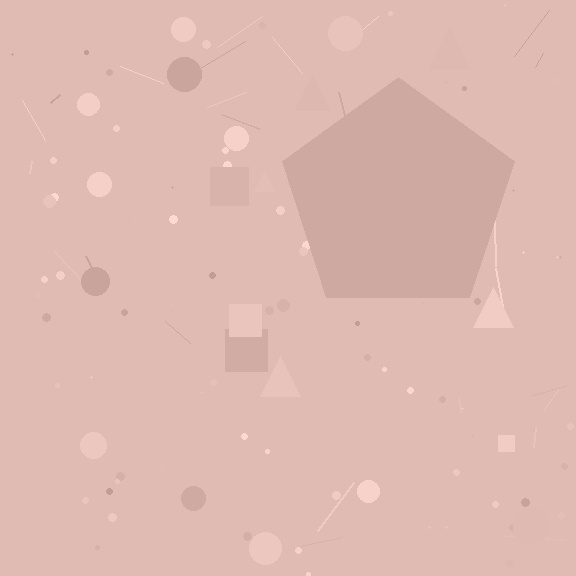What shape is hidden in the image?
A pentagon is hidden in the image.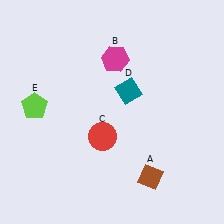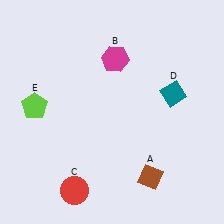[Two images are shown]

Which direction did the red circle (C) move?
The red circle (C) moved down.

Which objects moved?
The objects that moved are: the red circle (C), the teal diamond (D).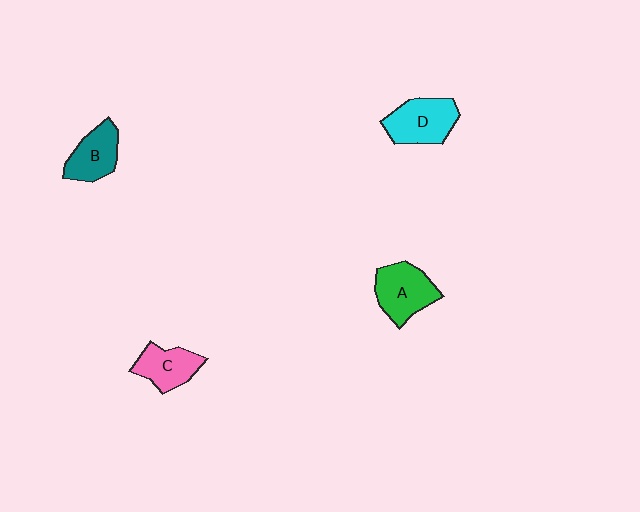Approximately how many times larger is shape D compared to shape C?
Approximately 1.3 times.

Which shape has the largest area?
Shape D (cyan).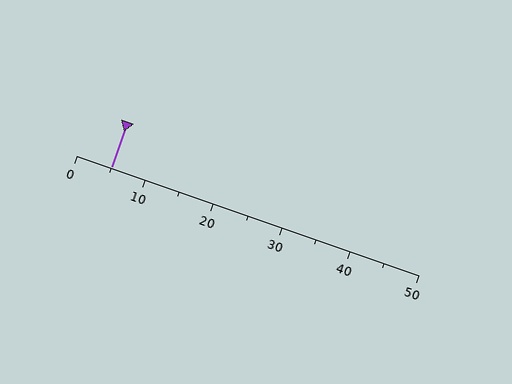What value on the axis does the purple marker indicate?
The marker indicates approximately 5.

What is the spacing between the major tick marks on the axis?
The major ticks are spaced 10 apart.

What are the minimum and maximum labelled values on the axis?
The axis runs from 0 to 50.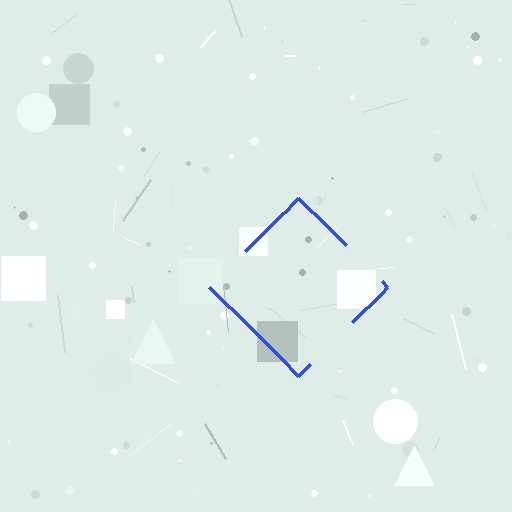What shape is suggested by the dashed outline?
The dashed outline suggests a diamond.